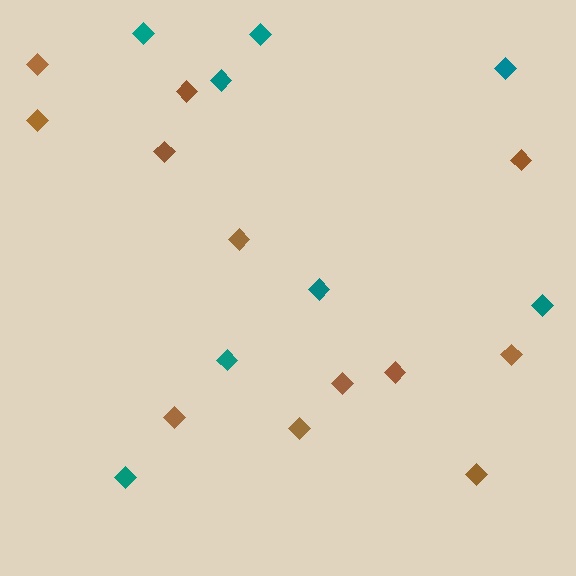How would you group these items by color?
There are 2 groups: one group of brown diamonds (12) and one group of teal diamonds (8).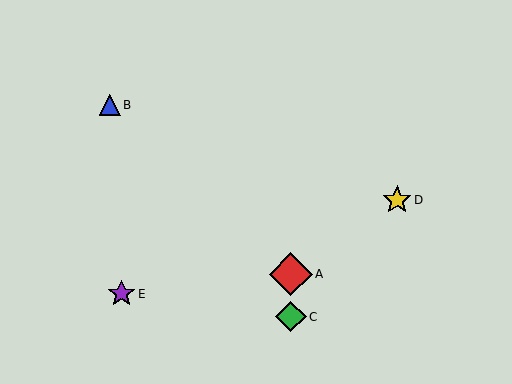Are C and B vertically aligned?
No, C is at x≈291 and B is at x≈110.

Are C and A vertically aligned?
Yes, both are at x≈291.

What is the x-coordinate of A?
Object A is at x≈291.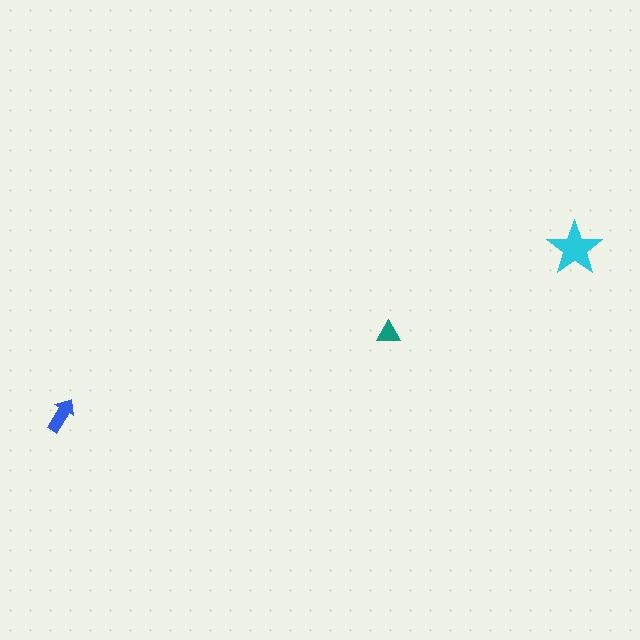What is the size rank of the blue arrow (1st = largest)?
2nd.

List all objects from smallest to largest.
The teal triangle, the blue arrow, the cyan star.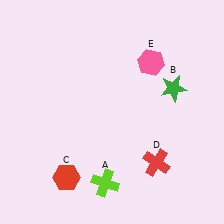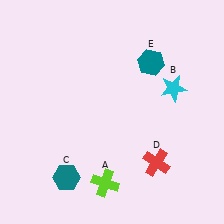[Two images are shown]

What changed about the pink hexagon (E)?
In Image 1, E is pink. In Image 2, it changed to teal.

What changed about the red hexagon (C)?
In Image 1, C is red. In Image 2, it changed to teal.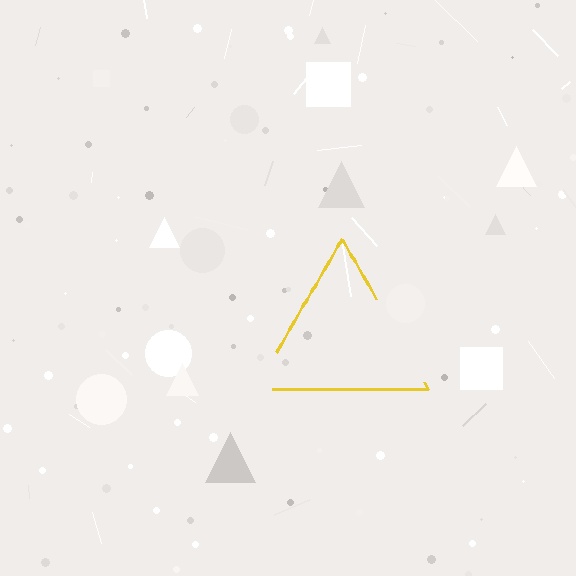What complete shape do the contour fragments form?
The contour fragments form a triangle.